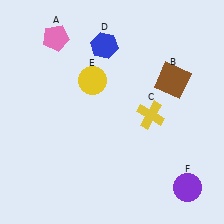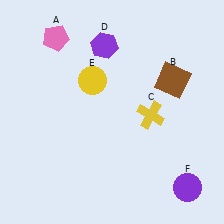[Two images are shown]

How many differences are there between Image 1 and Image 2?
There is 1 difference between the two images.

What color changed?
The hexagon (D) changed from blue in Image 1 to purple in Image 2.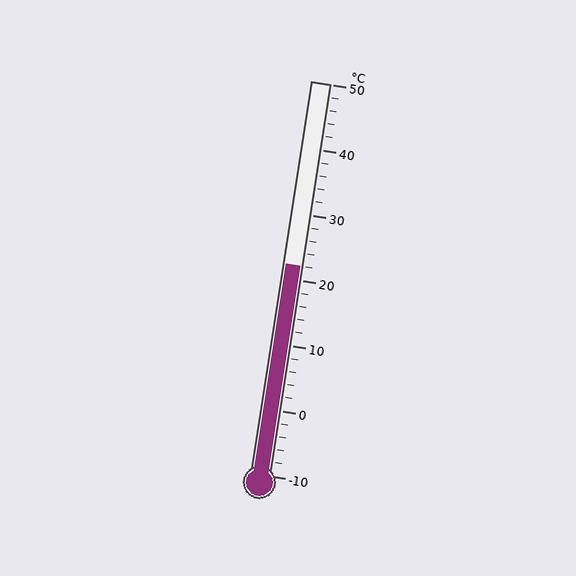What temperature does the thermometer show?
The thermometer shows approximately 22°C.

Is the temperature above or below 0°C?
The temperature is above 0°C.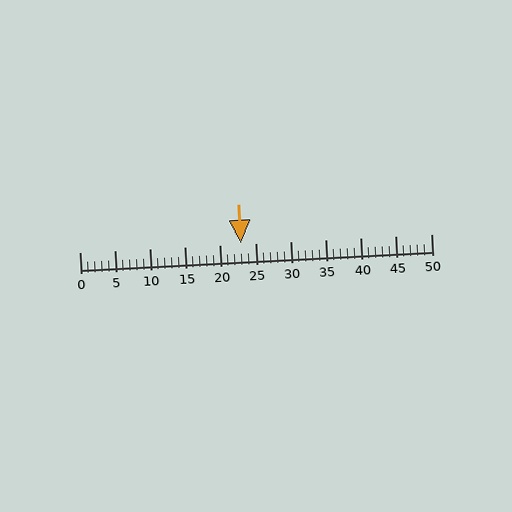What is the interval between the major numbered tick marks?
The major tick marks are spaced 5 units apart.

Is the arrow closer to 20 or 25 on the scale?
The arrow is closer to 25.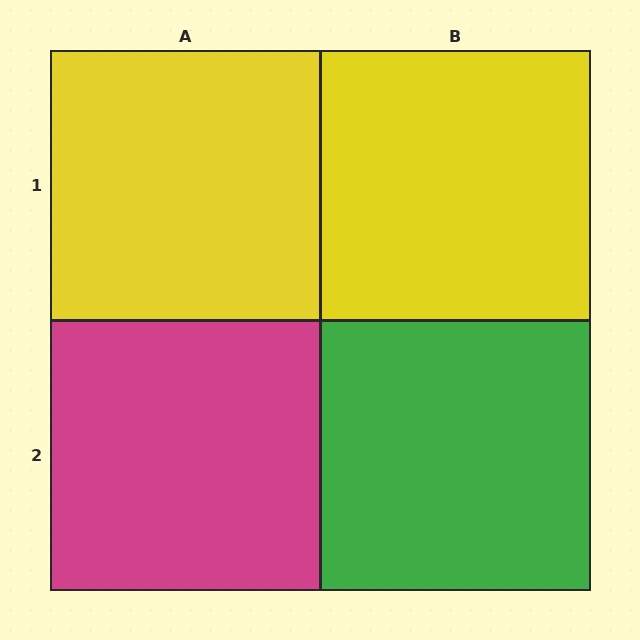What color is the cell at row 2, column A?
Magenta.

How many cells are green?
1 cell is green.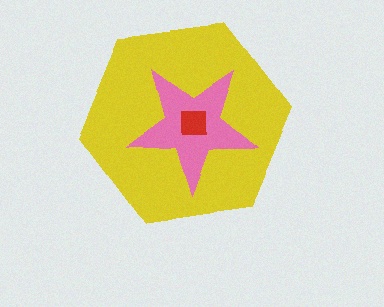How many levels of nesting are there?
3.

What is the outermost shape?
The yellow hexagon.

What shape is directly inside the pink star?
The red square.